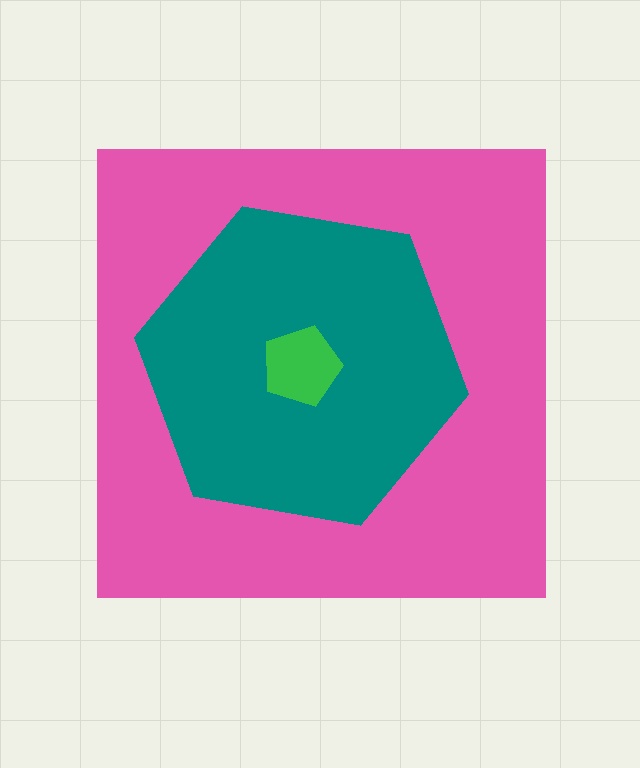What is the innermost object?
The green pentagon.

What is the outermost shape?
The pink square.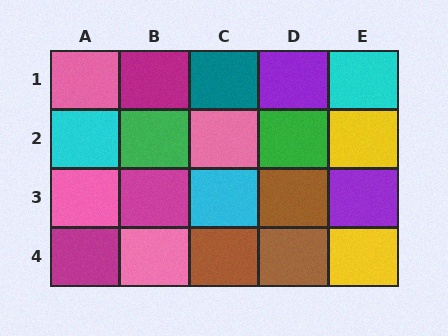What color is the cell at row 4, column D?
Brown.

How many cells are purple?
2 cells are purple.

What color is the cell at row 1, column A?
Pink.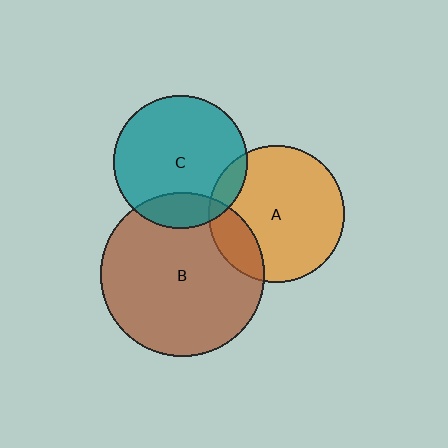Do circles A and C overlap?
Yes.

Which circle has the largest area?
Circle B (brown).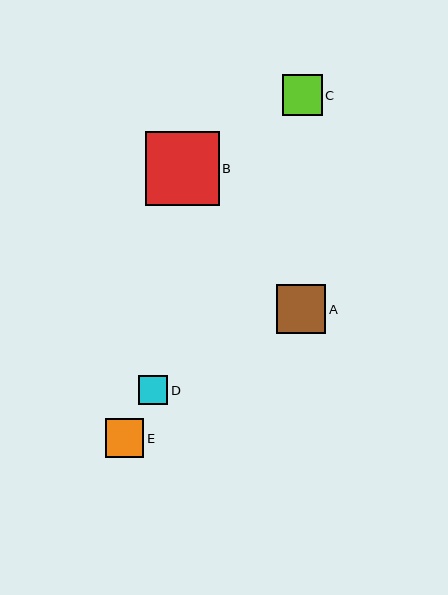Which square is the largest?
Square B is the largest with a size of approximately 74 pixels.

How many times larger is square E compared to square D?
Square E is approximately 1.3 times the size of square D.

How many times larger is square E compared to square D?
Square E is approximately 1.3 times the size of square D.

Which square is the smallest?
Square D is the smallest with a size of approximately 29 pixels.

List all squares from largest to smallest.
From largest to smallest: B, A, C, E, D.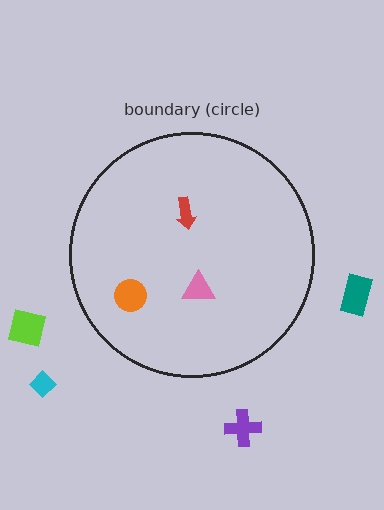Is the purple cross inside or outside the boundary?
Outside.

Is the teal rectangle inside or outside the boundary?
Outside.